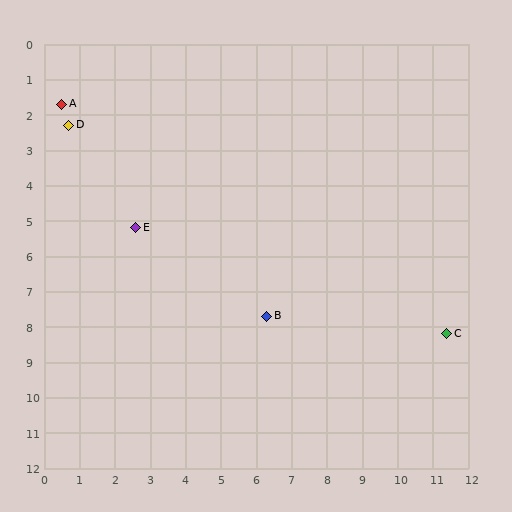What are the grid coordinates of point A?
Point A is at approximately (0.5, 1.7).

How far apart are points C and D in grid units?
Points C and D are about 12.2 grid units apart.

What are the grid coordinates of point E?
Point E is at approximately (2.6, 5.2).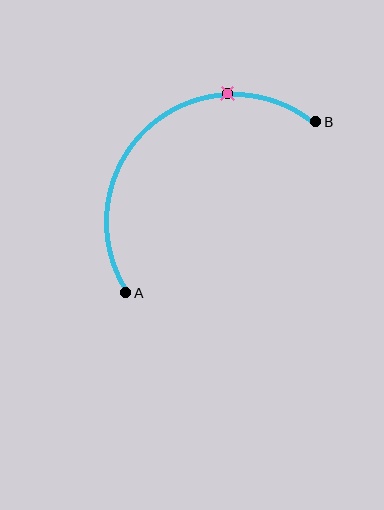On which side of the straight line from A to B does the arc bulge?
The arc bulges above and to the left of the straight line connecting A and B.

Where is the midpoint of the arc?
The arc midpoint is the point on the curve farthest from the straight line joining A and B. It sits above and to the left of that line.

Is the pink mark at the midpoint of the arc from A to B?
No. The pink mark lies on the arc but is closer to endpoint B. The arc midpoint would be at the point on the curve equidistant along the arc from both A and B.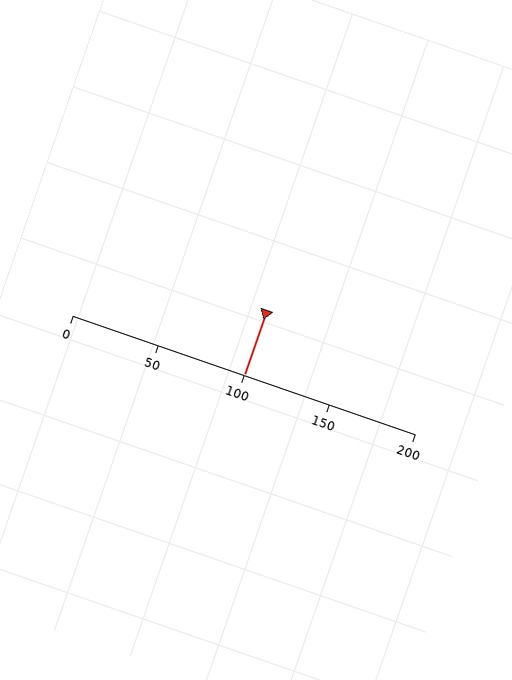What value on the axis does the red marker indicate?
The marker indicates approximately 100.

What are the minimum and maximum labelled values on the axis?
The axis runs from 0 to 200.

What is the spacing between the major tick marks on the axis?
The major ticks are spaced 50 apart.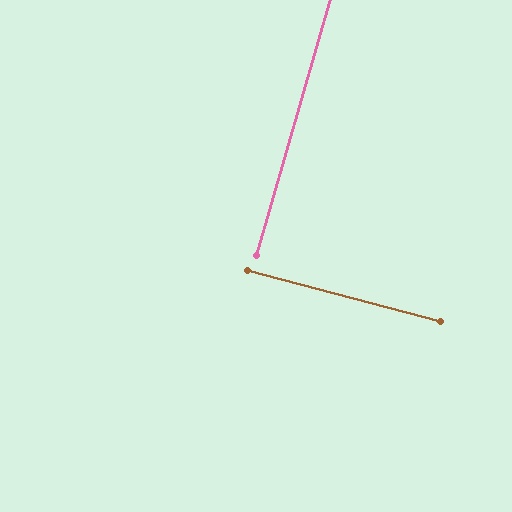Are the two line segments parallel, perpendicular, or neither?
Perpendicular — they meet at approximately 89°.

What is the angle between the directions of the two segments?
Approximately 89 degrees.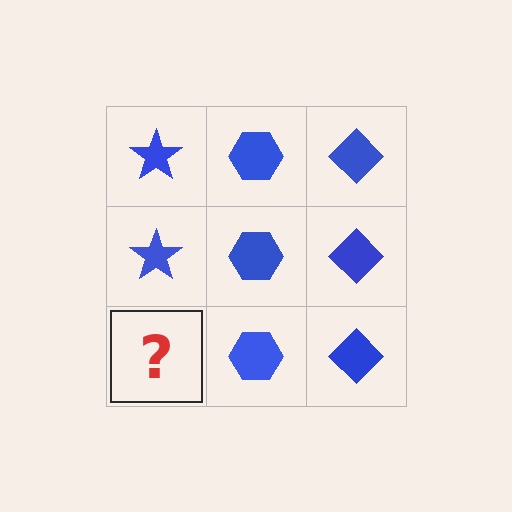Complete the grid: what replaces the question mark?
The question mark should be replaced with a blue star.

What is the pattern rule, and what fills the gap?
The rule is that each column has a consistent shape. The gap should be filled with a blue star.